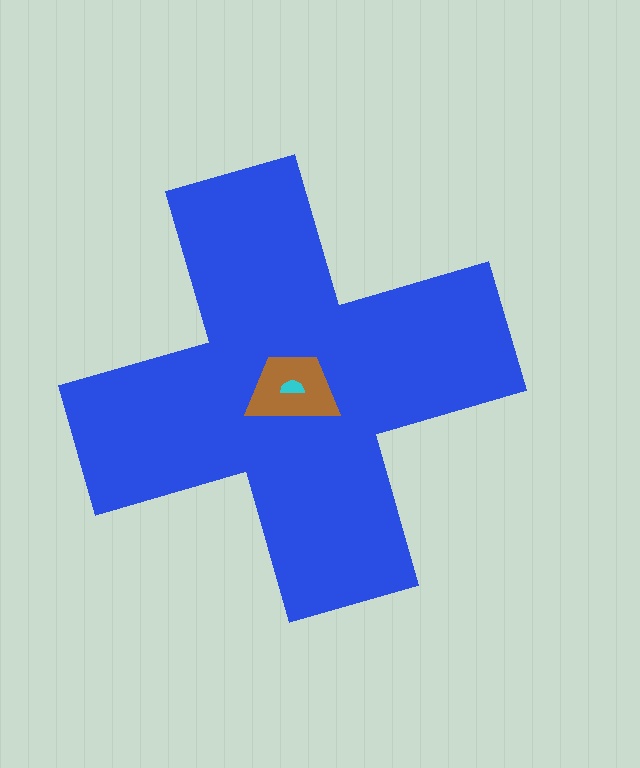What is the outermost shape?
The blue cross.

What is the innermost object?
The cyan semicircle.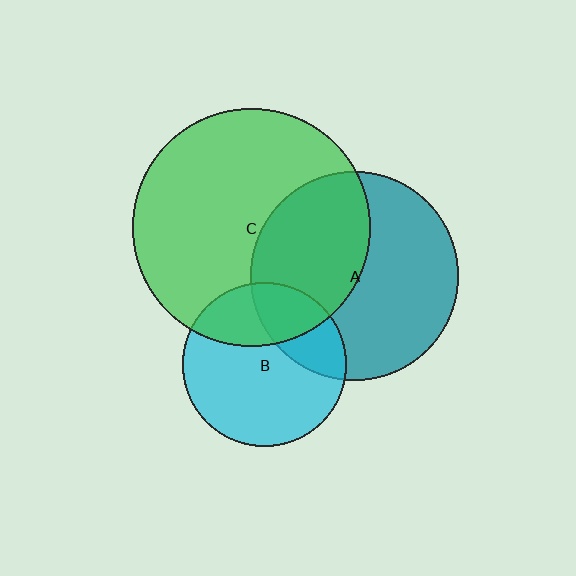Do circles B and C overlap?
Yes.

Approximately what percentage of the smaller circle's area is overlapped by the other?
Approximately 30%.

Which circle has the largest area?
Circle C (green).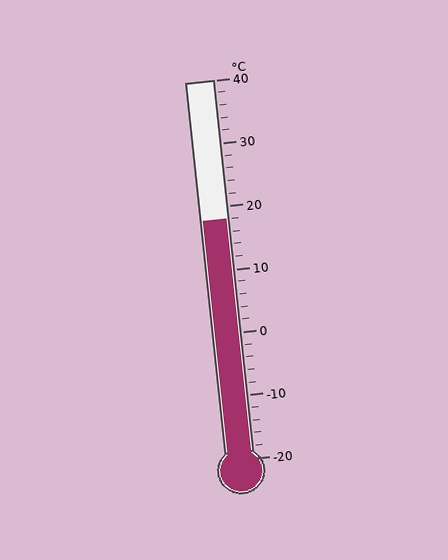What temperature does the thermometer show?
The thermometer shows approximately 18°C.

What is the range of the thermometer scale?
The thermometer scale ranges from -20°C to 40°C.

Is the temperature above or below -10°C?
The temperature is above -10°C.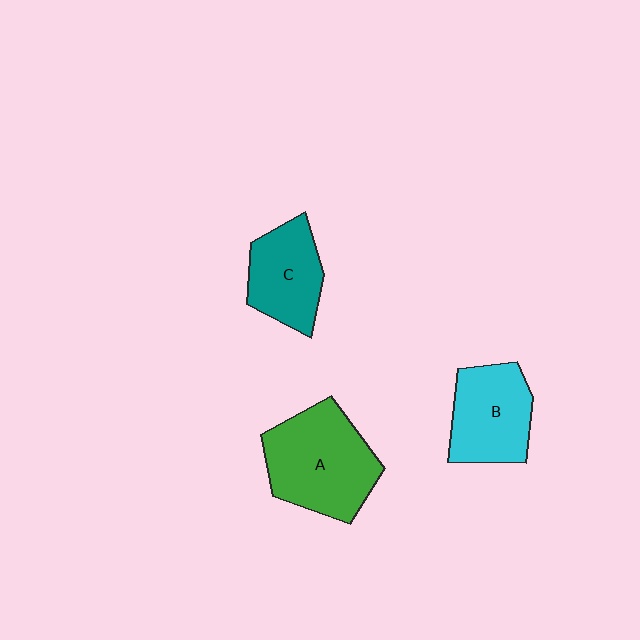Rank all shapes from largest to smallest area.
From largest to smallest: A (green), B (cyan), C (teal).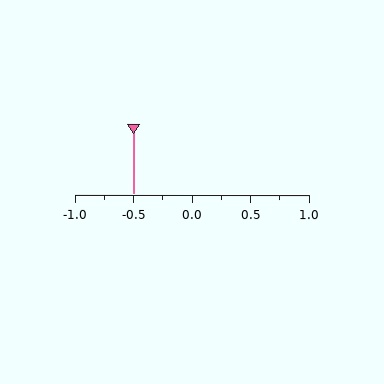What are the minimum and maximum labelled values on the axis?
The axis runs from -1.0 to 1.0.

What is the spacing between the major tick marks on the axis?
The major ticks are spaced 0.5 apart.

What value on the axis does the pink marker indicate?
The marker indicates approximately -0.5.